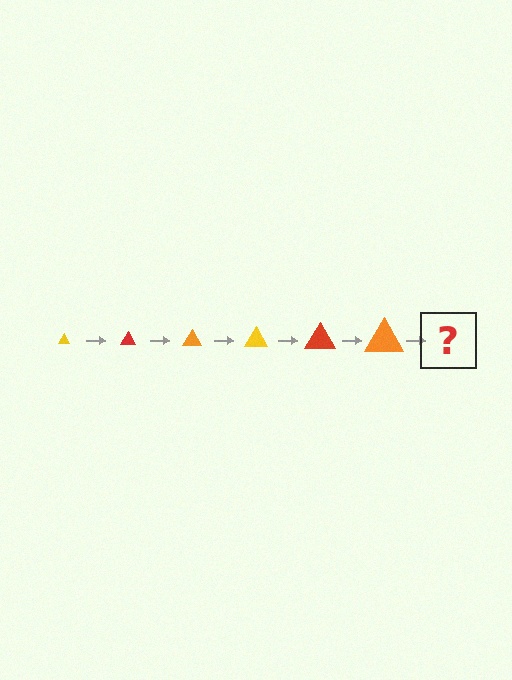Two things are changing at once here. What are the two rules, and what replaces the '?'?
The two rules are that the triangle grows larger each step and the color cycles through yellow, red, and orange. The '?' should be a yellow triangle, larger than the previous one.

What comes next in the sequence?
The next element should be a yellow triangle, larger than the previous one.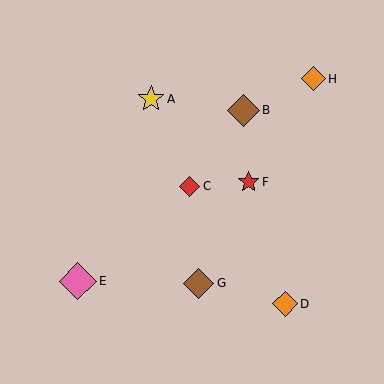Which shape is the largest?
The pink diamond (labeled E) is the largest.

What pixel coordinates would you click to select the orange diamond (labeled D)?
Click at (285, 304) to select the orange diamond D.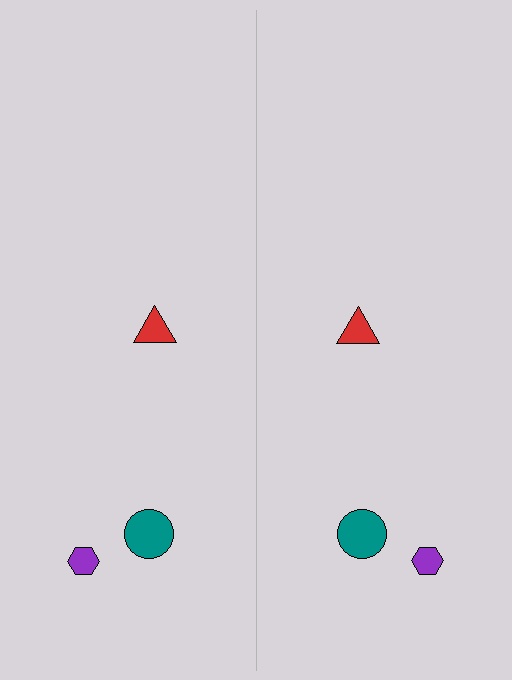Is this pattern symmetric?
Yes, this pattern has bilateral (reflection) symmetry.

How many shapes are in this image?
There are 6 shapes in this image.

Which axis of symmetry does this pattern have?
The pattern has a vertical axis of symmetry running through the center of the image.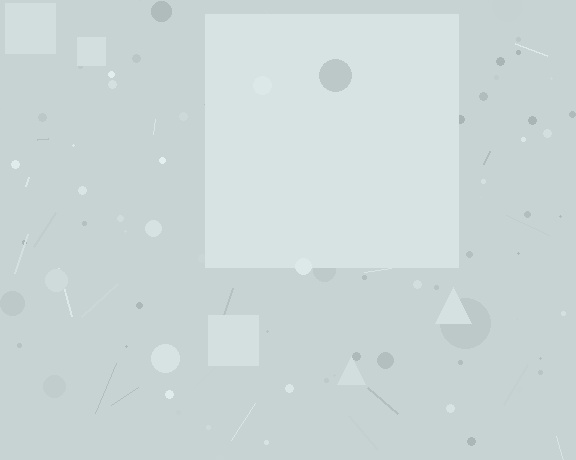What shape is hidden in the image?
A square is hidden in the image.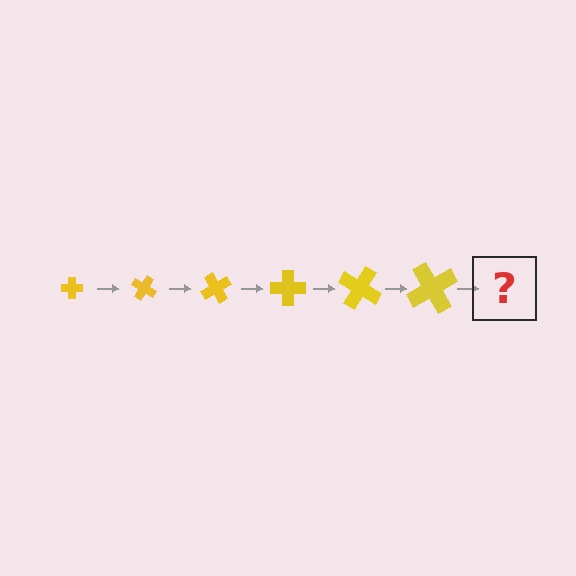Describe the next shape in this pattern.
It should be a cross, larger than the previous one and rotated 180 degrees from the start.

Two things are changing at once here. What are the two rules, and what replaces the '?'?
The two rules are that the cross grows larger each step and it rotates 30 degrees each step. The '?' should be a cross, larger than the previous one and rotated 180 degrees from the start.